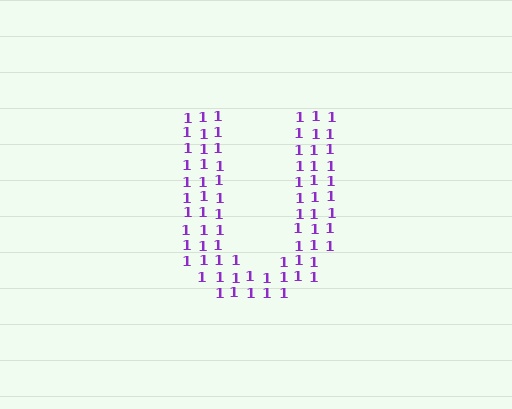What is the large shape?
The large shape is the letter U.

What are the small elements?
The small elements are digit 1's.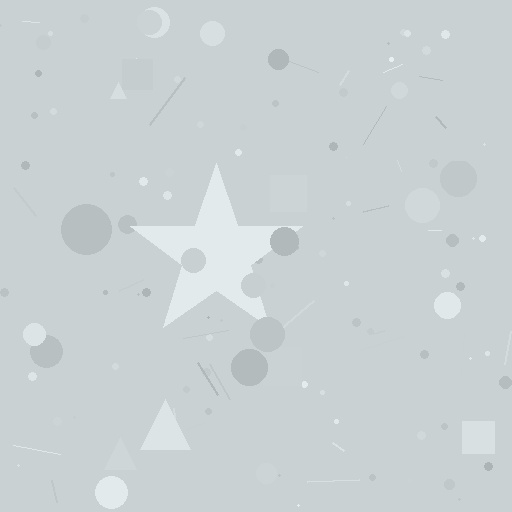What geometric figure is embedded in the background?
A star is embedded in the background.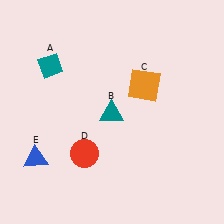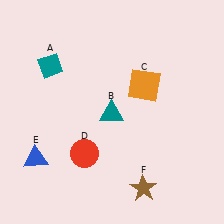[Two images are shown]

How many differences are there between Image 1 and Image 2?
There is 1 difference between the two images.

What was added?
A brown star (F) was added in Image 2.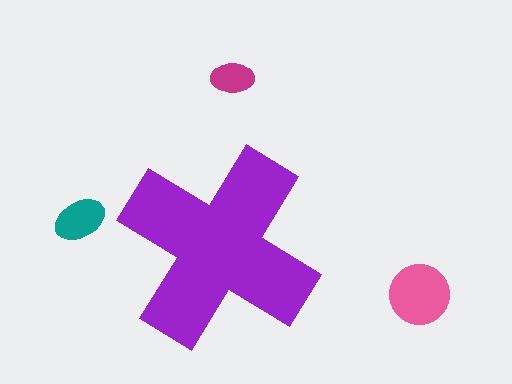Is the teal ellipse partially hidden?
No, the teal ellipse is fully visible.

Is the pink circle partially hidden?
No, the pink circle is fully visible.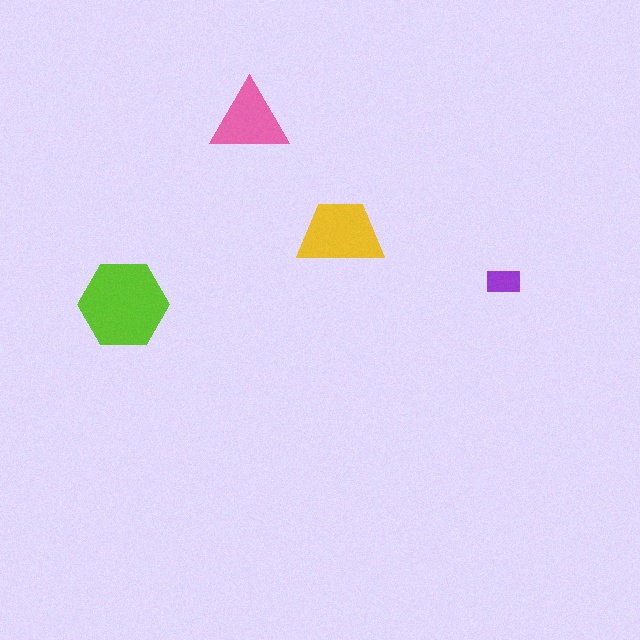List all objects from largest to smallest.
The lime hexagon, the yellow trapezoid, the pink triangle, the purple rectangle.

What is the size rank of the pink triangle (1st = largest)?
3rd.